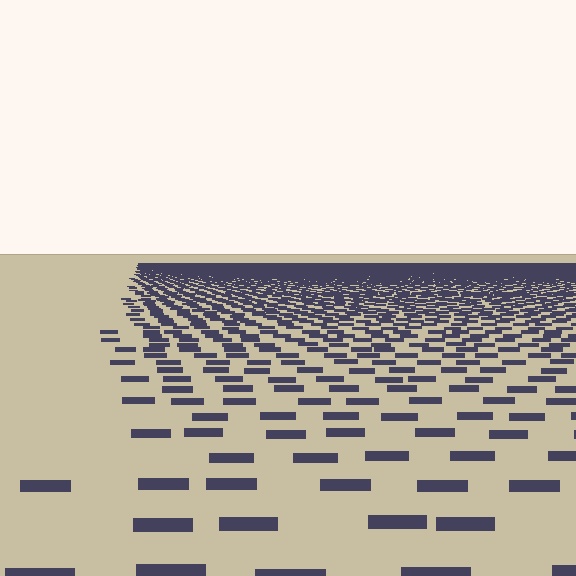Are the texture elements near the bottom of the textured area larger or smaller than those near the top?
Larger. Near the bottom, elements are closer to the viewer and appear at a bigger on-screen size.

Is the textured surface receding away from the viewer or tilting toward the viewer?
The surface is receding away from the viewer. Texture elements get smaller and denser toward the top.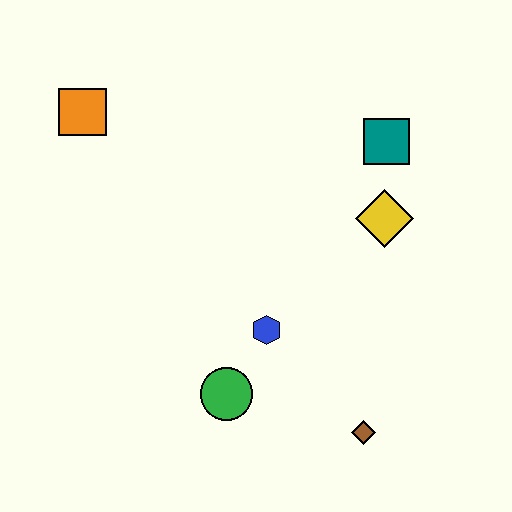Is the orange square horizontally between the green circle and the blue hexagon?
No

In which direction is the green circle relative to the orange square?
The green circle is below the orange square.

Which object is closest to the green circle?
The blue hexagon is closest to the green circle.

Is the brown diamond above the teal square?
No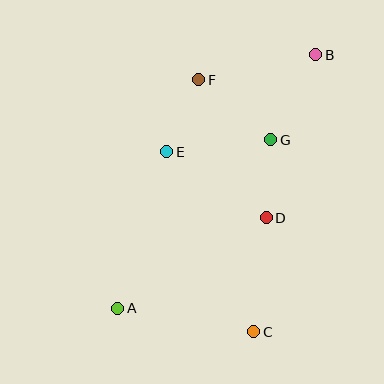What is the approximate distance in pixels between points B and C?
The distance between B and C is approximately 284 pixels.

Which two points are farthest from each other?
Points A and B are farthest from each other.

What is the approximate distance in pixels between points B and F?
The distance between B and F is approximately 120 pixels.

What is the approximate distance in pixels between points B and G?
The distance between B and G is approximately 96 pixels.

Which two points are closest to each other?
Points D and G are closest to each other.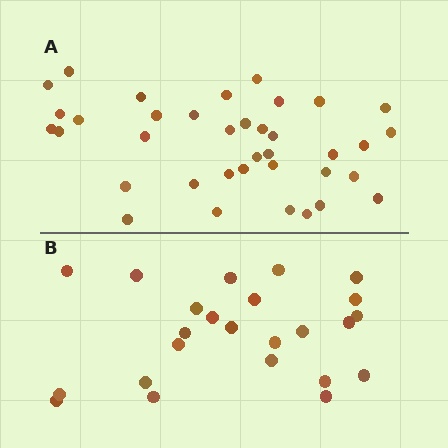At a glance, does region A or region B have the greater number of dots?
Region A (the top region) has more dots.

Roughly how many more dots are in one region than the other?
Region A has approximately 15 more dots than region B.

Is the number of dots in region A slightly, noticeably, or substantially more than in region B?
Region A has substantially more. The ratio is roughly 1.5 to 1.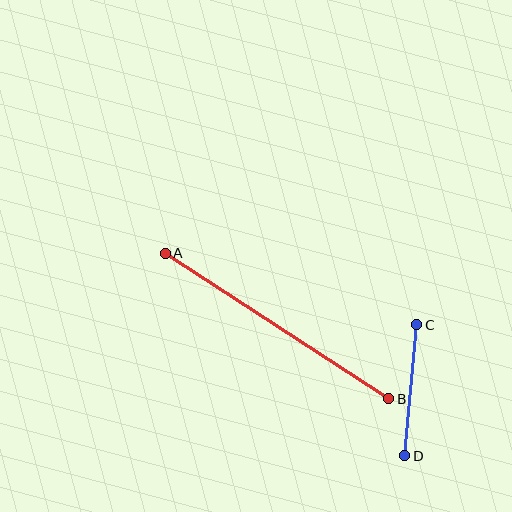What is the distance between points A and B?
The distance is approximately 267 pixels.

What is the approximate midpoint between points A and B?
The midpoint is at approximately (277, 326) pixels.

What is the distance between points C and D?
The distance is approximately 132 pixels.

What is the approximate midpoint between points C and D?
The midpoint is at approximately (411, 390) pixels.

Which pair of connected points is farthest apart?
Points A and B are farthest apart.